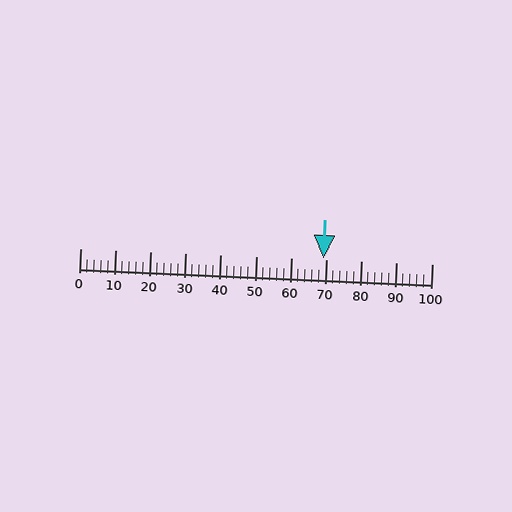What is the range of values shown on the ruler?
The ruler shows values from 0 to 100.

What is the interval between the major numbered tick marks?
The major tick marks are spaced 10 units apart.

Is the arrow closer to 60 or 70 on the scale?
The arrow is closer to 70.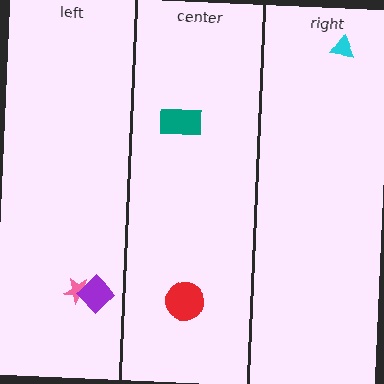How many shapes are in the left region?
2.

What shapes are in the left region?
The pink star, the purple diamond.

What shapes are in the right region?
The cyan triangle.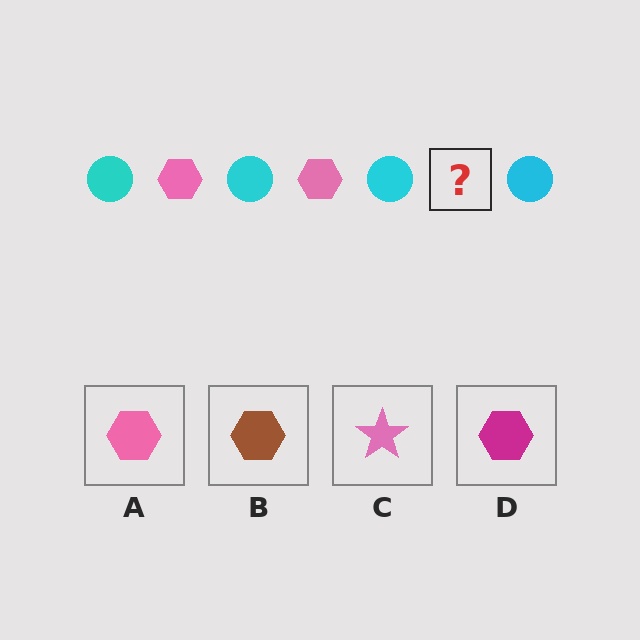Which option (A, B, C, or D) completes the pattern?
A.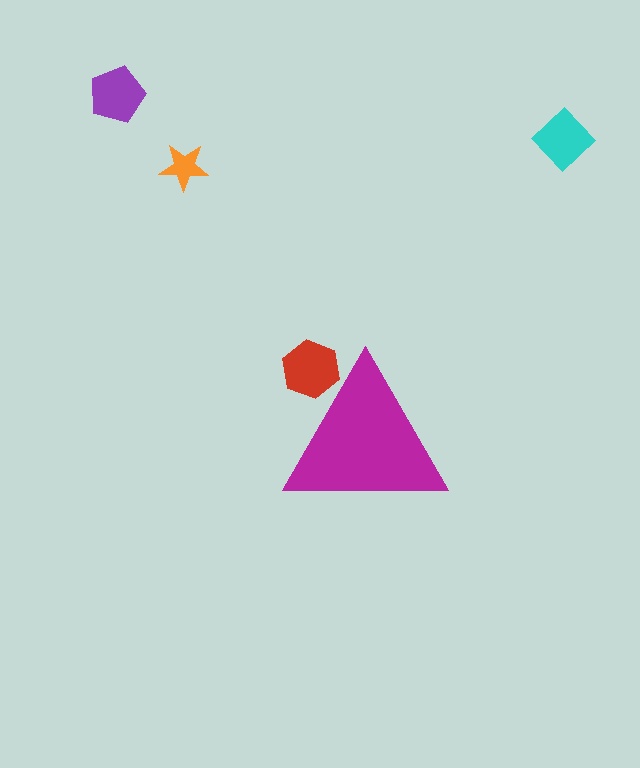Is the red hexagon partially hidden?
Yes, the red hexagon is partially hidden behind the magenta triangle.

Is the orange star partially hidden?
No, the orange star is fully visible.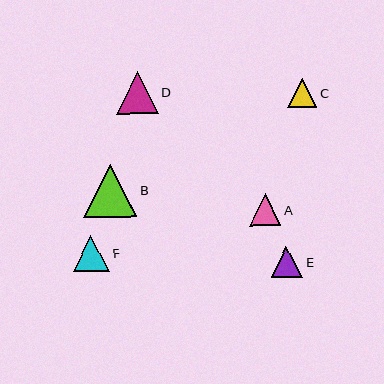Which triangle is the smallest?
Triangle C is the smallest with a size of approximately 29 pixels.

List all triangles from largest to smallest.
From largest to smallest: B, D, F, A, E, C.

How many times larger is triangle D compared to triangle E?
Triangle D is approximately 1.3 times the size of triangle E.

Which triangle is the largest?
Triangle B is the largest with a size of approximately 54 pixels.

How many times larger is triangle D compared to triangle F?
Triangle D is approximately 1.2 times the size of triangle F.